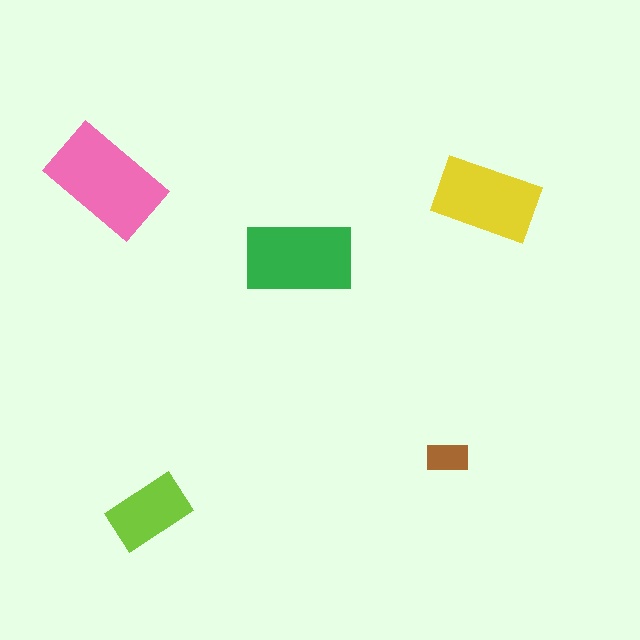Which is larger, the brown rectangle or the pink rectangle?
The pink one.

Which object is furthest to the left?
The pink rectangle is leftmost.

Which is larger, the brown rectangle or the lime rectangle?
The lime one.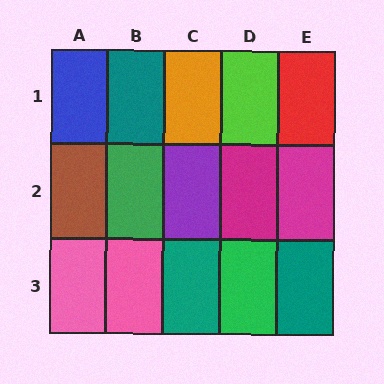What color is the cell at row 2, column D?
Magenta.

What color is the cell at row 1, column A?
Blue.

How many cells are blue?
1 cell is blue.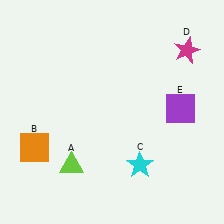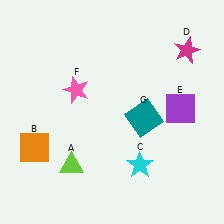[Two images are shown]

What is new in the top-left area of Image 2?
A pink star (F) was added in the top-left area of Image 2.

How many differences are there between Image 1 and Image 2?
There are 2 differences between the two images.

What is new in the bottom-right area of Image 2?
A teal square (G) was added in the bottom-right area of Image 2.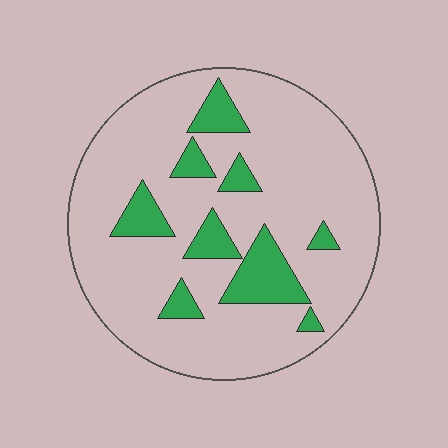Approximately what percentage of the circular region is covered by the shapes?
Approximately 15%.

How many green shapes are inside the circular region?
9.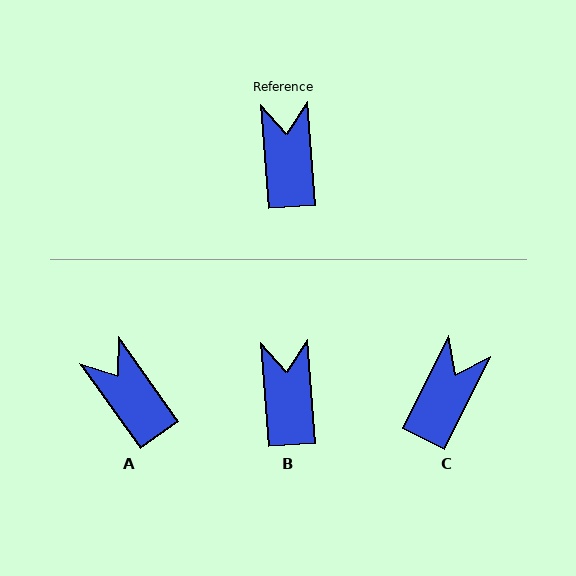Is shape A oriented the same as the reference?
No, it is off by about 31 degrees.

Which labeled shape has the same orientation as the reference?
B.